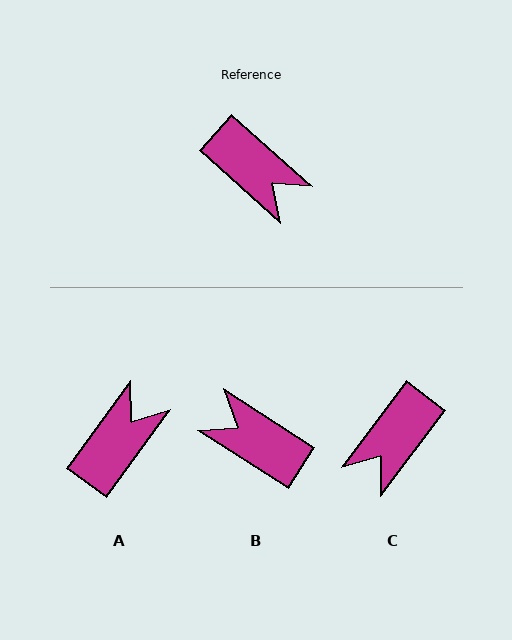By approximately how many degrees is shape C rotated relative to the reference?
Approximately 85 degrees clockwise.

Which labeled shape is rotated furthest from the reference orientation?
B, about 171 degrees away.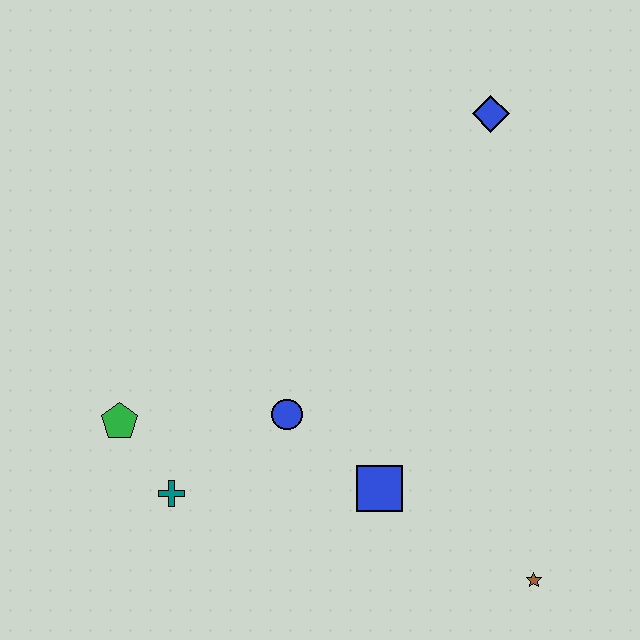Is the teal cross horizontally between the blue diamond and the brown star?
No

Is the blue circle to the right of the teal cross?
Yes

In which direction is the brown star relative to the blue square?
The brown star is to the right of the blue square.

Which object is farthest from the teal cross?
The blue diamond is farthest from the teal cross.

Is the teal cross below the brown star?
No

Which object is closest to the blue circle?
The blue square is closest to the blue circle.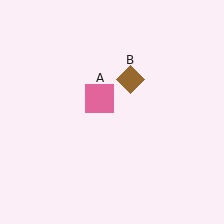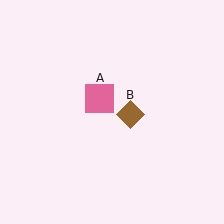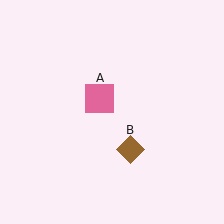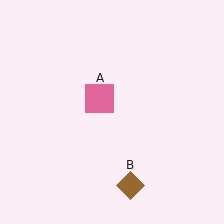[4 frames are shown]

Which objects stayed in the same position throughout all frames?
Pink square (object A) remained stationary.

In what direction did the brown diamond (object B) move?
The brown diamond (object B) moved down.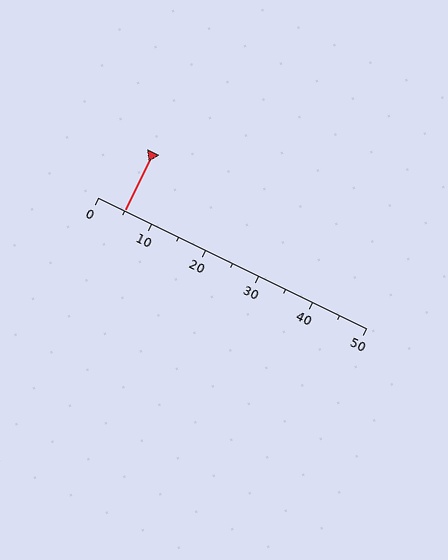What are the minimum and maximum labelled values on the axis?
The axis runs from 0 to 50.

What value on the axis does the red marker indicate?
The marker indicates approximately 5.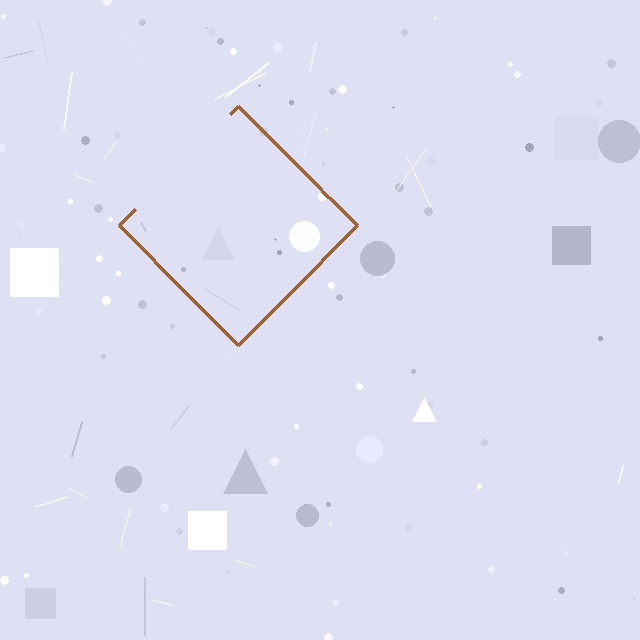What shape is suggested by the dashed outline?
The dashed outline suggests a diamond.